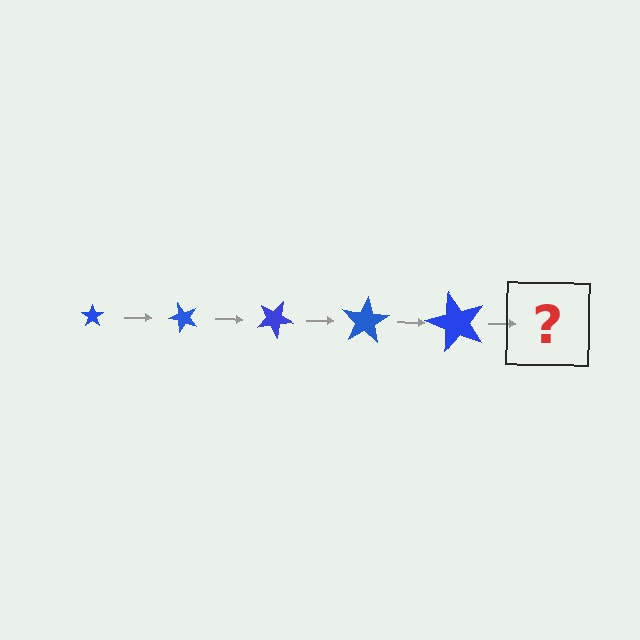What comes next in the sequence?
The next element should be a star, larger than the previous one and rotated 250 degrees from the start.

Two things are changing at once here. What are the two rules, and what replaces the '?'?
The two rules are that the star grows larger each step and it rotates 50 degrees each step. The '?' should be a star, larger than the previous one and rotated 250 degrees from the start.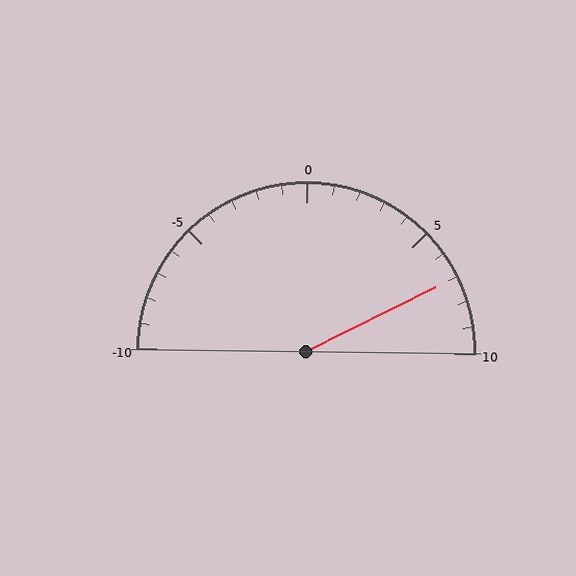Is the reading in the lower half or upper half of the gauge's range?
The reading is in the upper half of the range (-10 to 10).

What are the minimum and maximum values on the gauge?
The gauge ranges from -10 to 10.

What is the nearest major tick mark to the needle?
The nearest major tick mark is 5.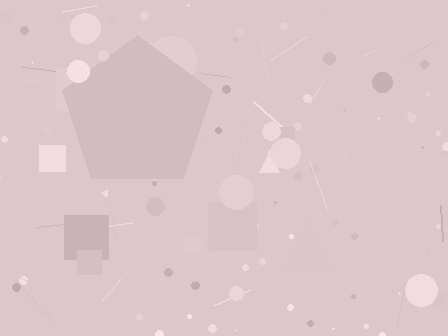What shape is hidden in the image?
A pentagon is hidden in the image.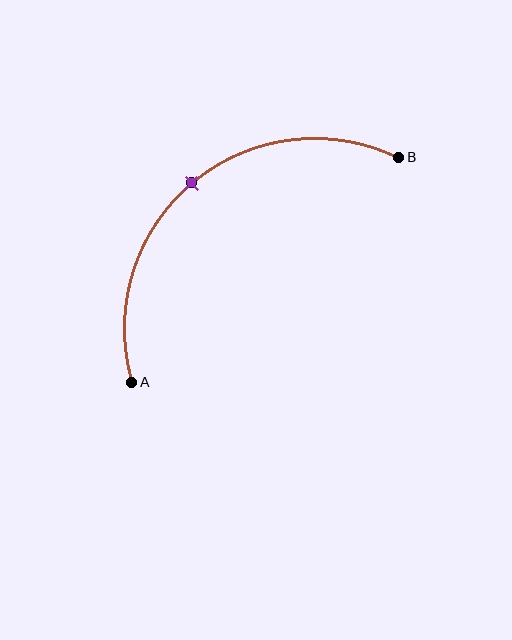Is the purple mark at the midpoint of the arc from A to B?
Yes. The purple mark lies on the arc at equal arc-length from both A and B — it is the arc midpoint.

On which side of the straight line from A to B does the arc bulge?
The arc bulges above and to the left of the straight line connecting A and B.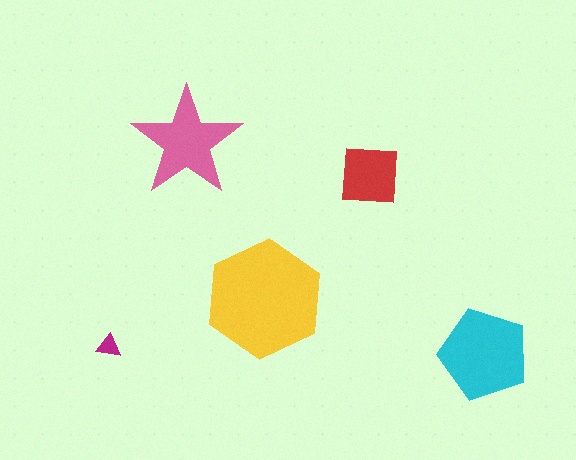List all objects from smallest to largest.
The magenta triangle, the red square, the pink star, the cyan pentagon, the yellow hexagon.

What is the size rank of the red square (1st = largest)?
4th.